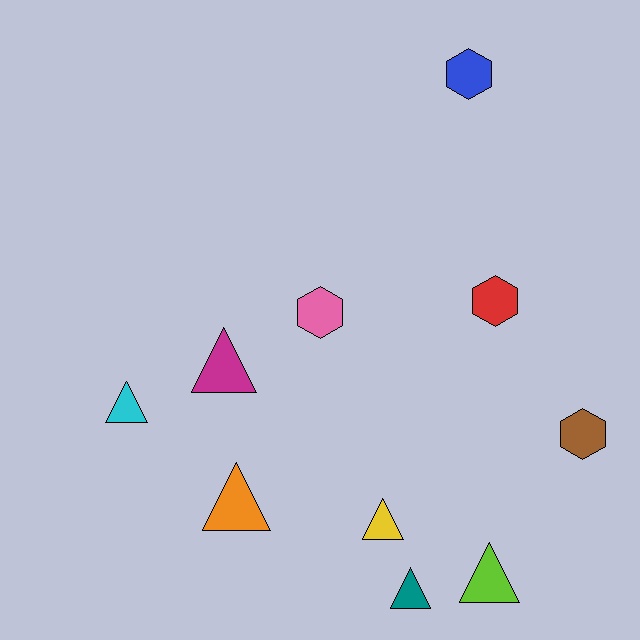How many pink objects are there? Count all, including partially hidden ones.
There is 1 pink object.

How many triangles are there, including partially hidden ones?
There are 6 triangles.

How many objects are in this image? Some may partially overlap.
There are 10 objects.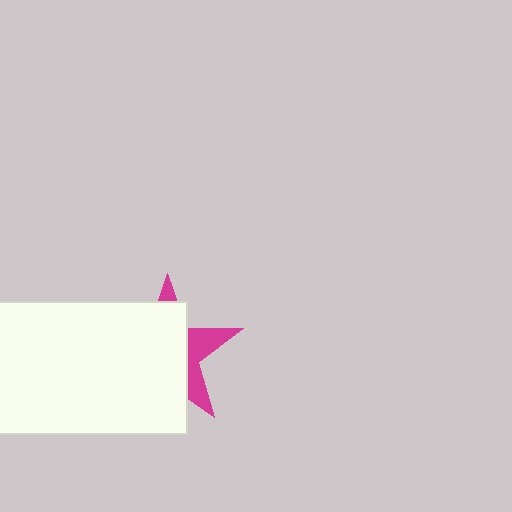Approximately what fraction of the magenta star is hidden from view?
Roughly 70% of the magenta star is hidden behind the white rectangle.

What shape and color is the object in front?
The object in front is a white rectangle.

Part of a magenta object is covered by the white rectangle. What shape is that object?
It is a star.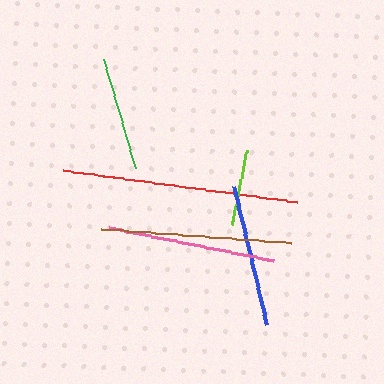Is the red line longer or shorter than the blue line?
The red line is longer than the blue line.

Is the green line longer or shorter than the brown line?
The brown line is longer than the green line.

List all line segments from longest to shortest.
From longest to shortest: red, brown, pink, blue, green, lime.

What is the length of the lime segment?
The lime segment is approximately 76 pixels long.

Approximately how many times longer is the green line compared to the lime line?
The green line is approximately 1.5 times the length of the lime line.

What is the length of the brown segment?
The brown segment is approximately 191 pixels long.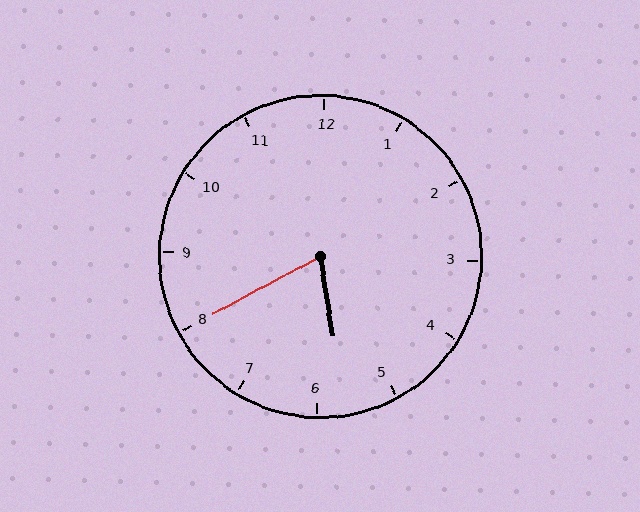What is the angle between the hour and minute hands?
Approximately 70 degrees.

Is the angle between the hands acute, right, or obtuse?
It is acute.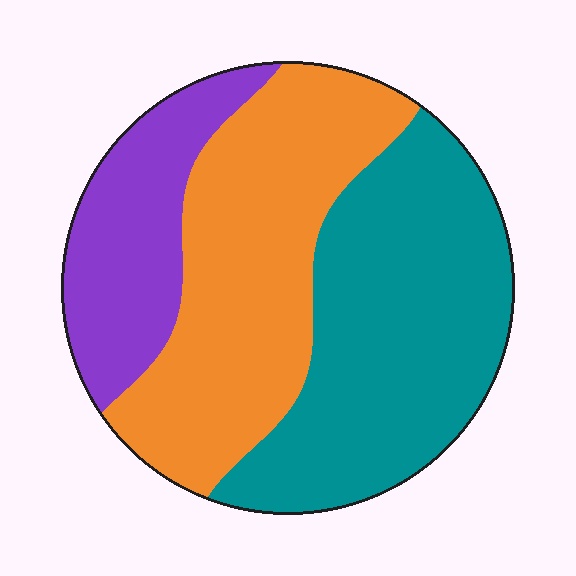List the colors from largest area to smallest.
From largest to smallest: teal, orange, purple.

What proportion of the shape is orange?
Orange takes up about three eighths (3/8) of the shape.